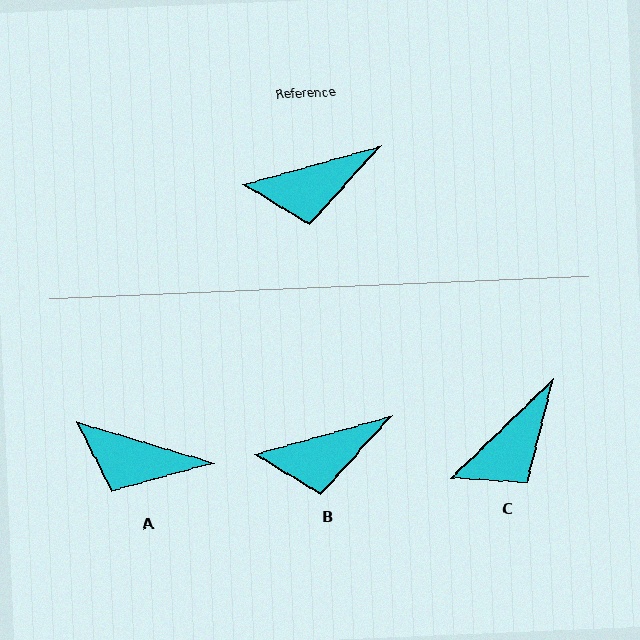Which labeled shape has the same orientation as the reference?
B.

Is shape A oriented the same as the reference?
No, it is off by about 32 degrees.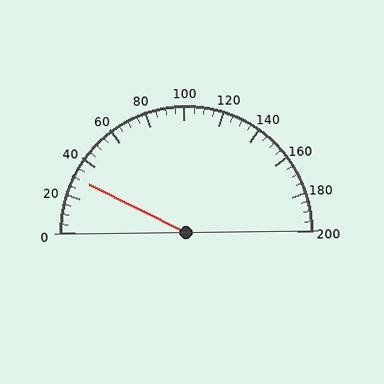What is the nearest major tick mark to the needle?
The nearest major tick mark is 40.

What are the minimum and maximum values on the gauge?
The gauge ranges from 0 to 200.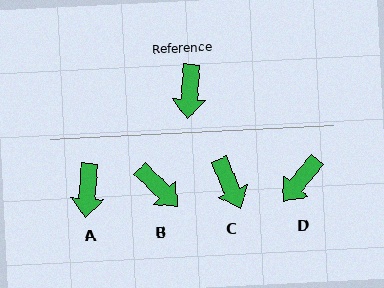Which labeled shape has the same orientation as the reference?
A.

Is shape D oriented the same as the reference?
No, it is off by about 35 degrees.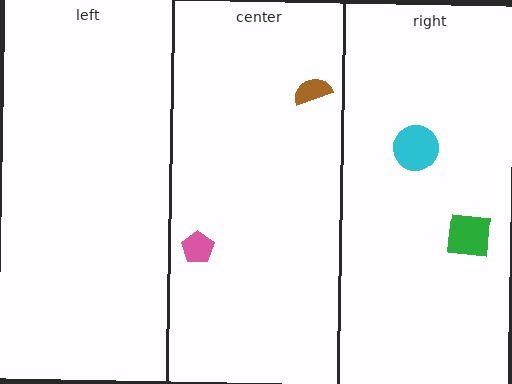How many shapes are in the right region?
2.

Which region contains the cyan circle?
The right region.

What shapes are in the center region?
The brown semicircle, the pink pentagon.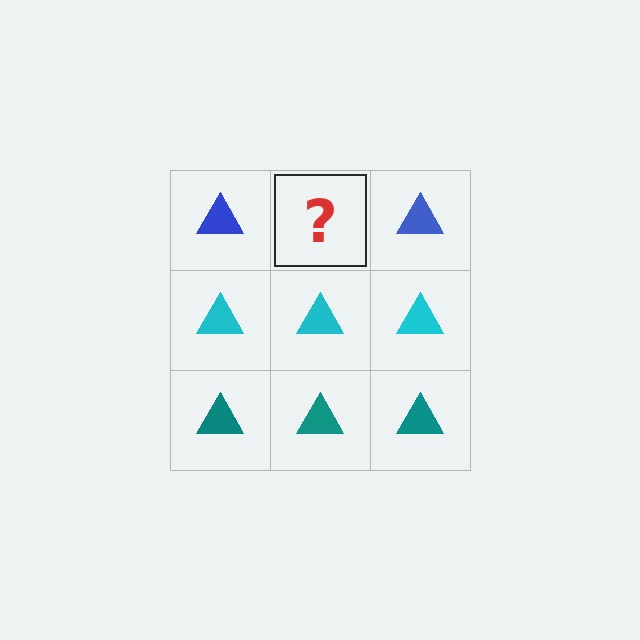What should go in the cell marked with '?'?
The missing cell should contain a blue triangle.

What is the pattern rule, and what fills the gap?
The rule is that each row has a consistent color. The gap should be filled with a blue triangle.